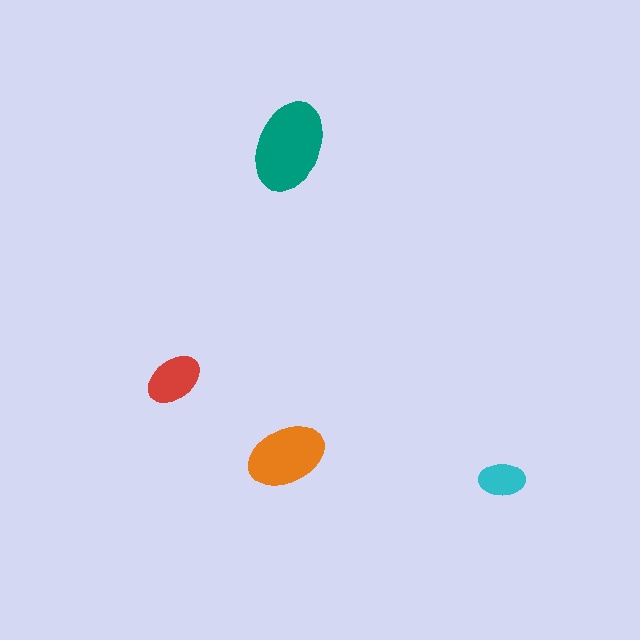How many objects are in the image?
There are 4 objects in the image.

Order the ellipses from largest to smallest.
the teal one, the orange one, the red one, the cyan one.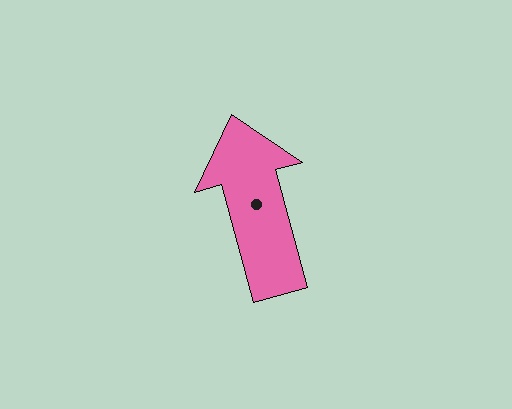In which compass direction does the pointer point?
North.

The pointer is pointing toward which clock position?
Roughly 11 o'clock.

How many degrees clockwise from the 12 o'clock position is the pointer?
Approximately 345 degrees.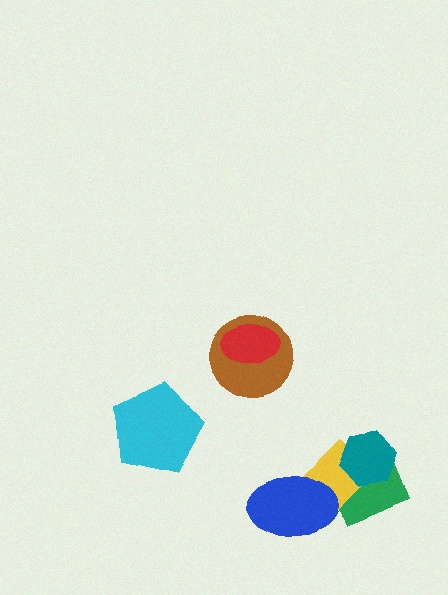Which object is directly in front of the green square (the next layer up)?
The yellow rectangle is directly in front of the green square.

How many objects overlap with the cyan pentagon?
0 objects overlap with the cyan pentagon.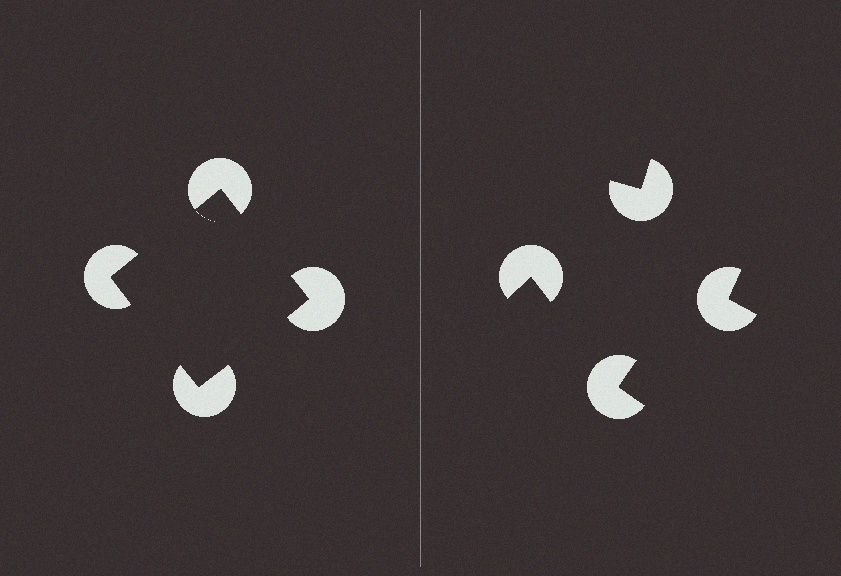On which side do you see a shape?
An illusory square appears on the left side. On the right side the wedge cuts are rotated, so no coherent shape forms.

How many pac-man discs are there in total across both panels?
8 — 4 on each side.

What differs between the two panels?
The pac-man discs are positioned identically on both sides; only the wedge orientations differ. On the left they align to a square; on the right they are misaligned.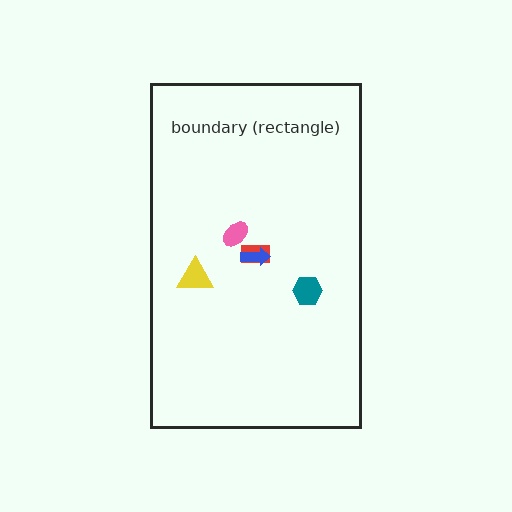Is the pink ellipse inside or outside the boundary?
Inside.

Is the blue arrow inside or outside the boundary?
Inside.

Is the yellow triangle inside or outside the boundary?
Inside.